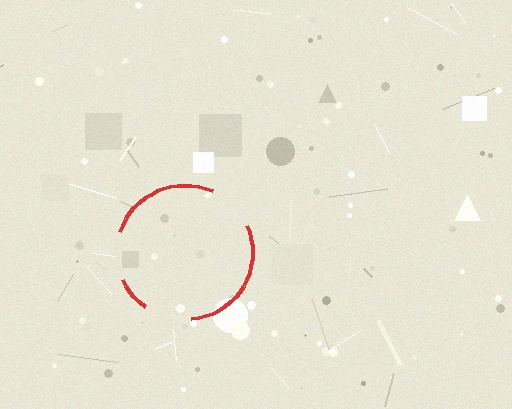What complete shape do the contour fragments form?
The contour fragments form a circle.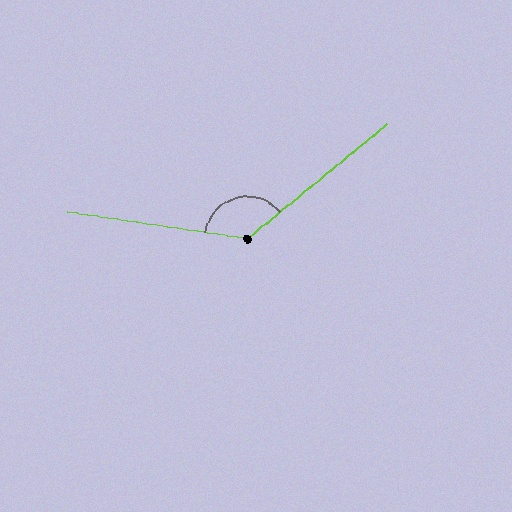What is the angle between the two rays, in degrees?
Approximately 132 degrees.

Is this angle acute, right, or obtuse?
It is obtuse.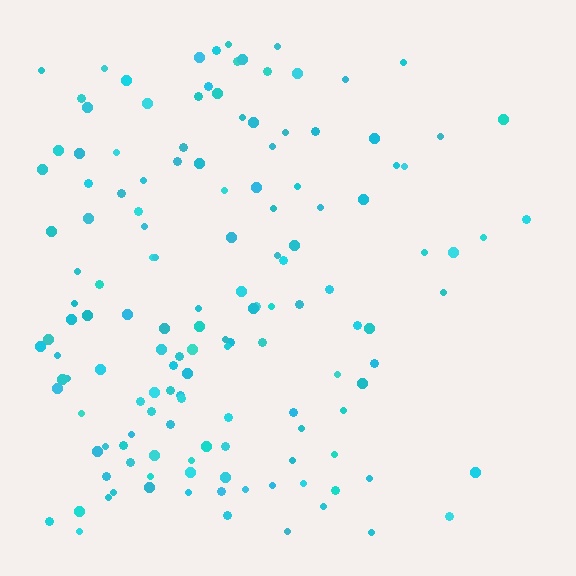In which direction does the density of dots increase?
From right to left, with the left side densest.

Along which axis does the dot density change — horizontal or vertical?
Horizontal.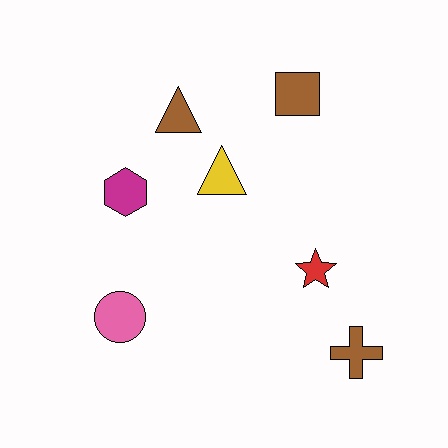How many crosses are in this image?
There is 1 cross.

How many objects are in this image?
There are 7 objects.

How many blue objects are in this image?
There are no blue objects.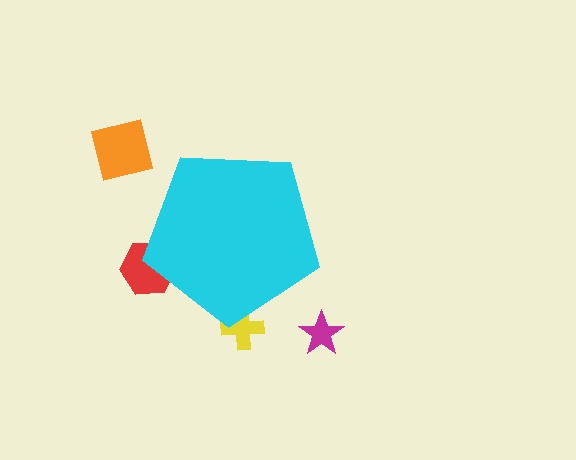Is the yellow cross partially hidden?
Yes, the yellow cross is partially hidden behind the cyan pentagon.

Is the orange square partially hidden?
No, the orange square is fully visible.